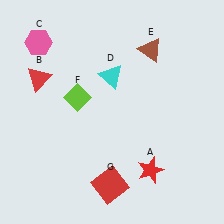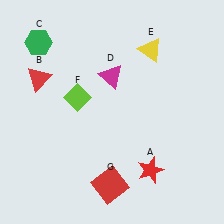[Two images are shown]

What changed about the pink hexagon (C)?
In Image 1, C is pink. In Image 2, it changed to green.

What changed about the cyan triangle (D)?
In Image 1, D is cyan. In Image 2, it changed to magenta.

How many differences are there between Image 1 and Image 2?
There are 3 differences between the two images.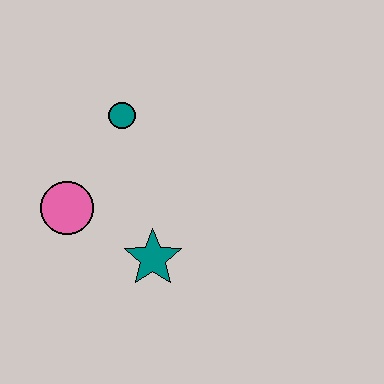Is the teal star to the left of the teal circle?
No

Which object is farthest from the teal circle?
The teal star is farthest from the teal circle.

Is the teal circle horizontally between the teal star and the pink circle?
Yes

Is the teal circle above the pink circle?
Yes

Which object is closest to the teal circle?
The pink circle is closest to the teal circle.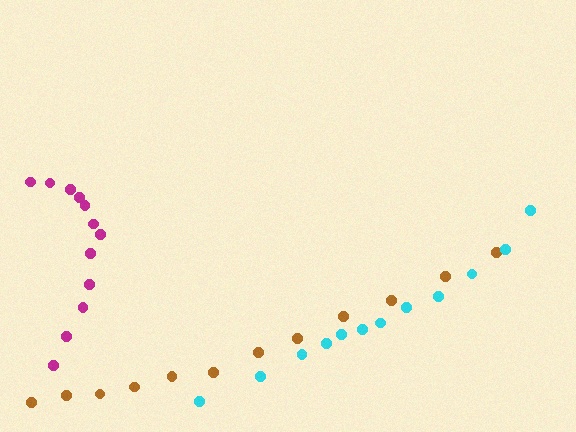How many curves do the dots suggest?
There are 3 distinct paths.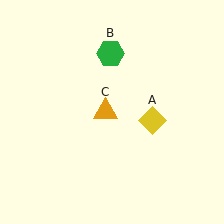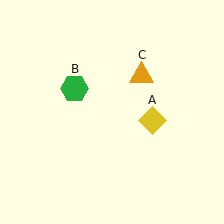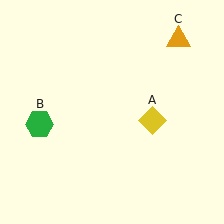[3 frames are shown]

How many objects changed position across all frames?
2 objects changed position: green hexagon (object B), orange triangle (object C).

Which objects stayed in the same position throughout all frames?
Yellow diamond (object A) remained stationary.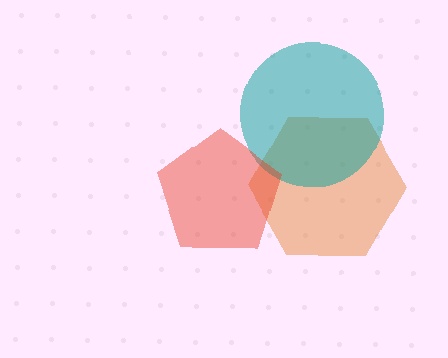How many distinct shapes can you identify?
There are 3 distinct shapes: an orange hexagon, a teal circle, a red pentagon.